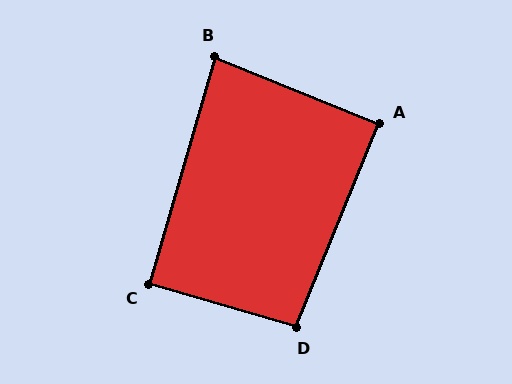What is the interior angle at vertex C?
Approximately 90 degrees (approximately right).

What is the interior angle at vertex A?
Approximately 90 degrees (approximately right).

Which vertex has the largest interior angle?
D, at approximately 96 degrees.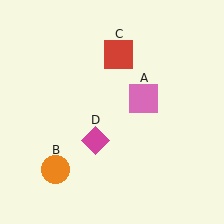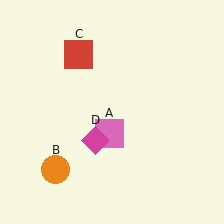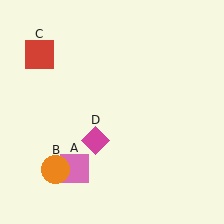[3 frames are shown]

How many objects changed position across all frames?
2 objects changed position: pink square (object A), red square (object C).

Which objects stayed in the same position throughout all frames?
Orange circle (object B) and magenta diamond (object D) remained stationary.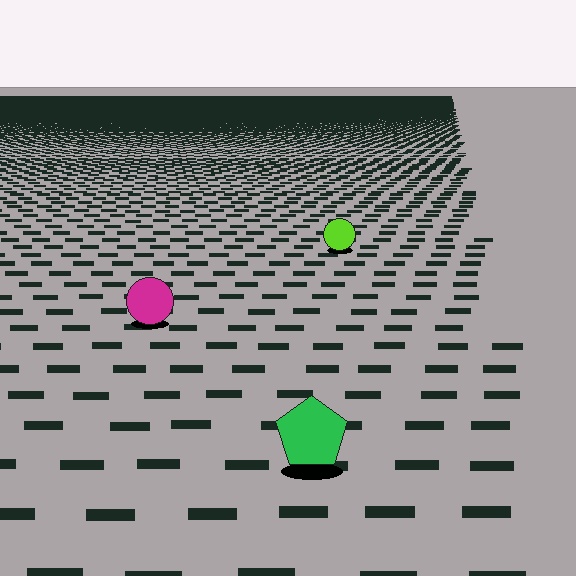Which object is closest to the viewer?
The green pentagon is closest. The texture marks near it are larger and more spread out.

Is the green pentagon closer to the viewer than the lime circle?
Yes. The green pentagon is closer — you can tell from the texture gradient: the ground texture is coarser near it.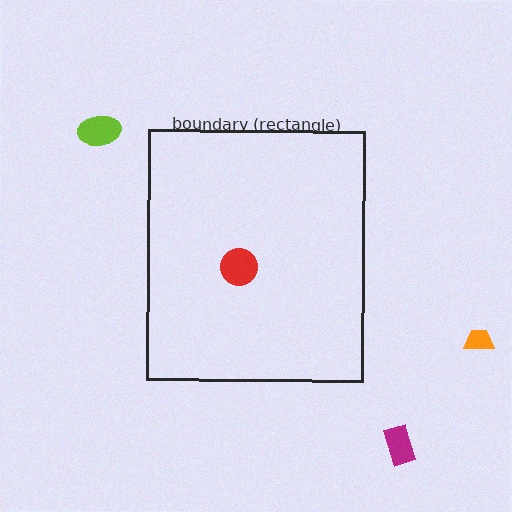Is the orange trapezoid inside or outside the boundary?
Outside.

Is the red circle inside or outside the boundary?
Inside.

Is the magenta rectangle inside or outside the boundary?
Outside.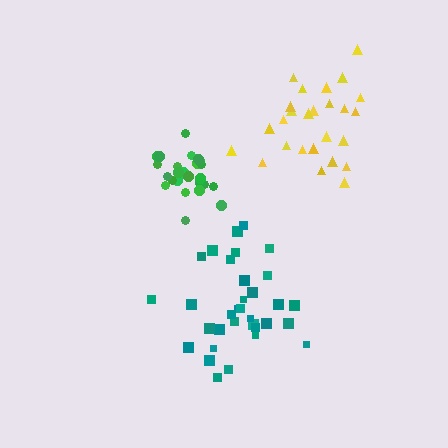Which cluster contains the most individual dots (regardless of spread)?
Teal (33).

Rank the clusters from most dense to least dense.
green, yellow, teal.